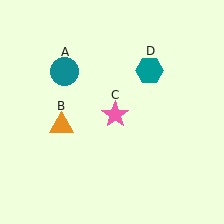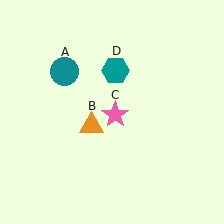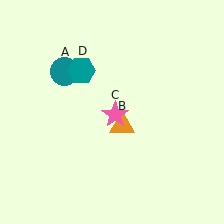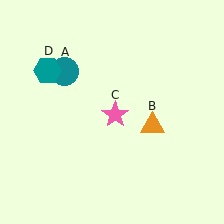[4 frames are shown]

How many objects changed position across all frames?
2 objects changed position: orange triangle (object B), teal hexagon (object D).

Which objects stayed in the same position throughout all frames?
Teal circle (object A) and pink star (object C) remained stationary.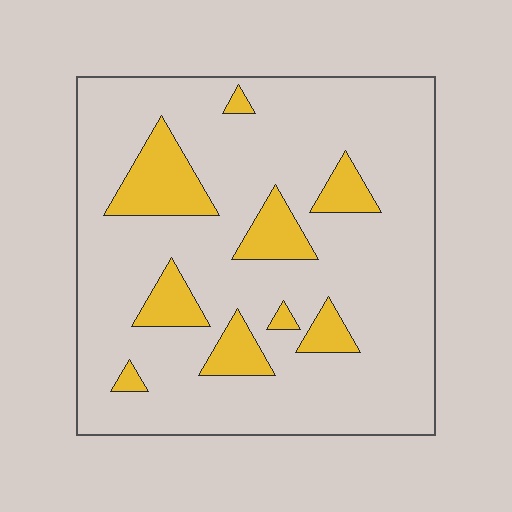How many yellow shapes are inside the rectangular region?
9.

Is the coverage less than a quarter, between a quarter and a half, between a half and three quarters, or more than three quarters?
Less than a quarter.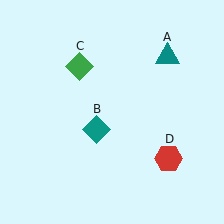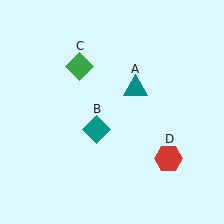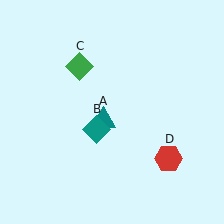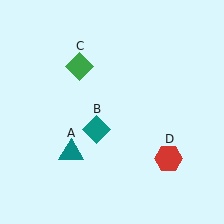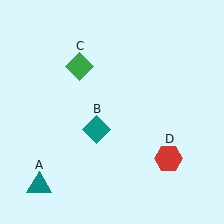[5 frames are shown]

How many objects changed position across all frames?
1 object changed position: teal triangle (object A).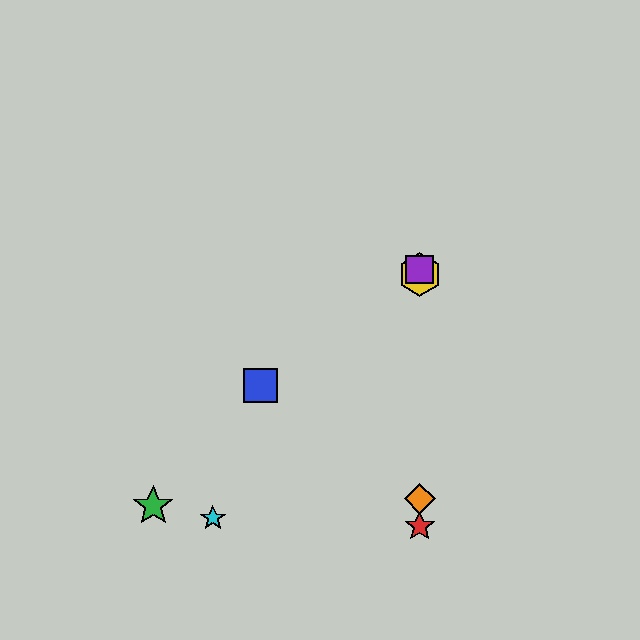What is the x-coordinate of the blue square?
The blue square is at x≈260.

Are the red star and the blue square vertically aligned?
No, the red star is at x≈420 and the blue square is at x≈260.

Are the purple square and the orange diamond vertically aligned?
Yes, both are at x≈420.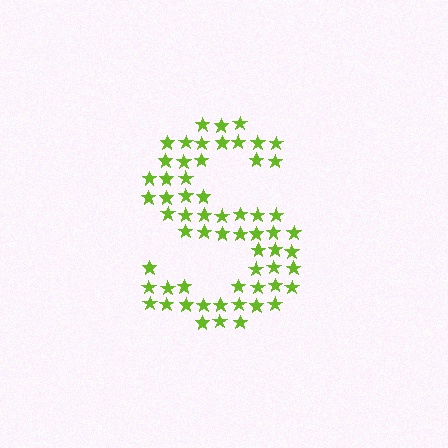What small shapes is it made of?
It is made of small stars.